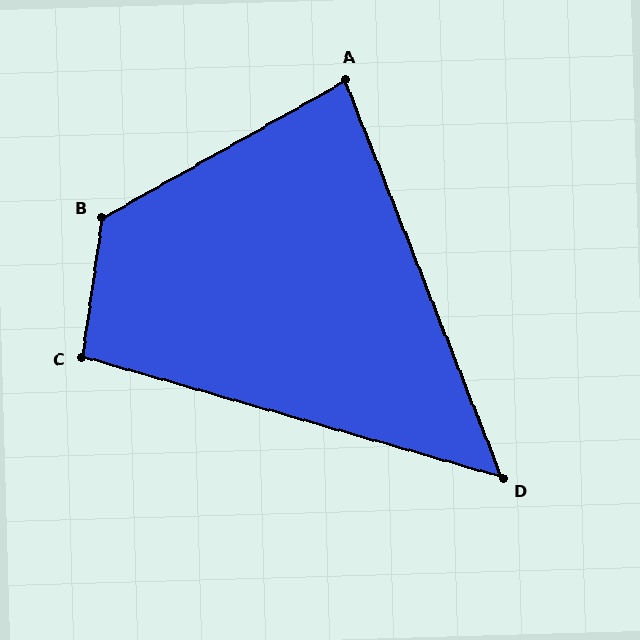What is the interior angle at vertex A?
Approximately 82 degrees (acute).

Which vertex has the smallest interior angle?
D, at approximately 52 degrees.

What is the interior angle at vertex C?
Approximately 98 degrees (obtuse).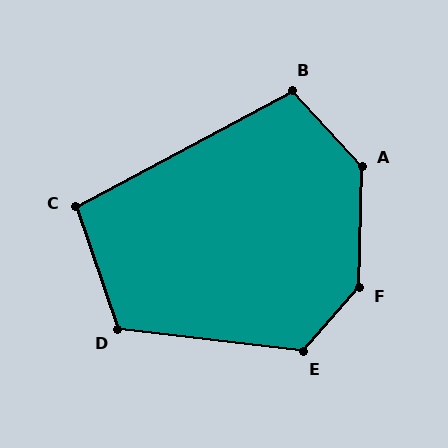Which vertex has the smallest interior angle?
C, at approximately 99 degrees.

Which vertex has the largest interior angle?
F, at approximately 140 degrees.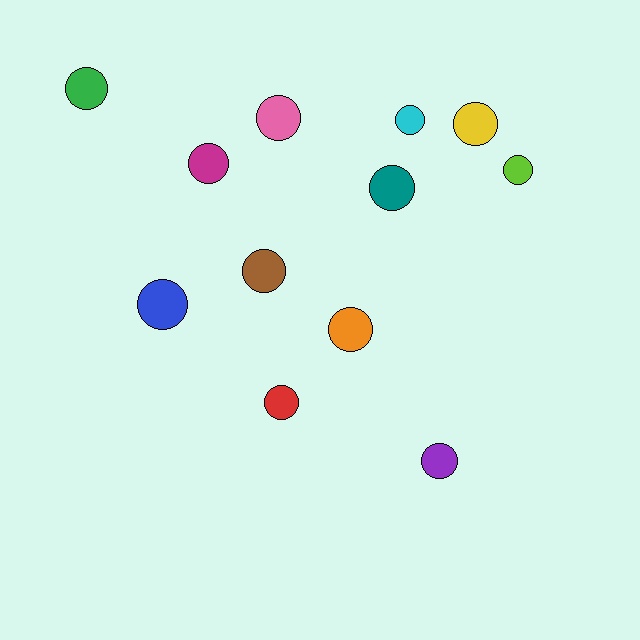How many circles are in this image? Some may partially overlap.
There are 12 circles.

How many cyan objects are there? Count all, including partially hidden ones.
There is 1 cyan object.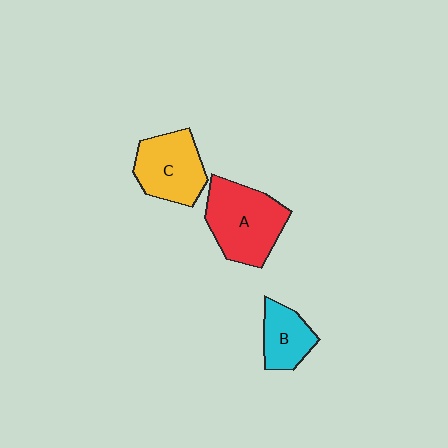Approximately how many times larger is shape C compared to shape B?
Approximately 1.5 times.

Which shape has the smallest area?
Shape B (cyan).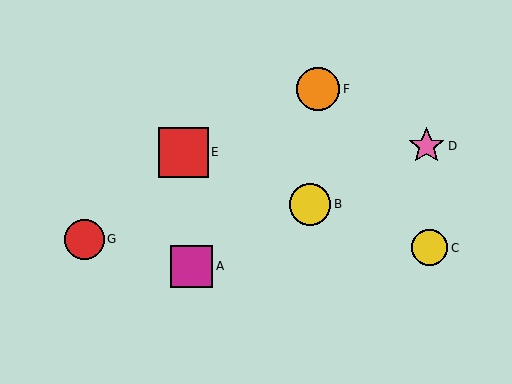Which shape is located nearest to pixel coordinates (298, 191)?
The yellow circle (labeled B) at (310, 204) is nearest to that location.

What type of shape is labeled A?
Shape A is a magenta square.